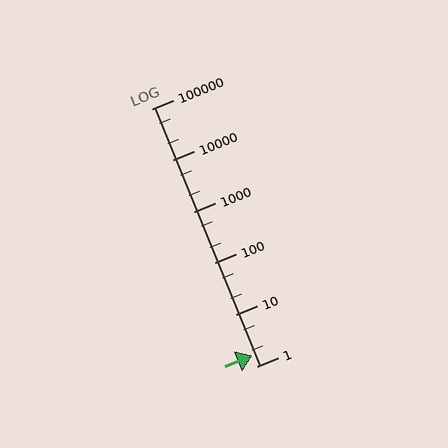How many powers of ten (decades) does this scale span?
The scale spans 5 decades, from 1 to 100000.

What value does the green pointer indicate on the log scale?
The pointer indicates approximately 1.6.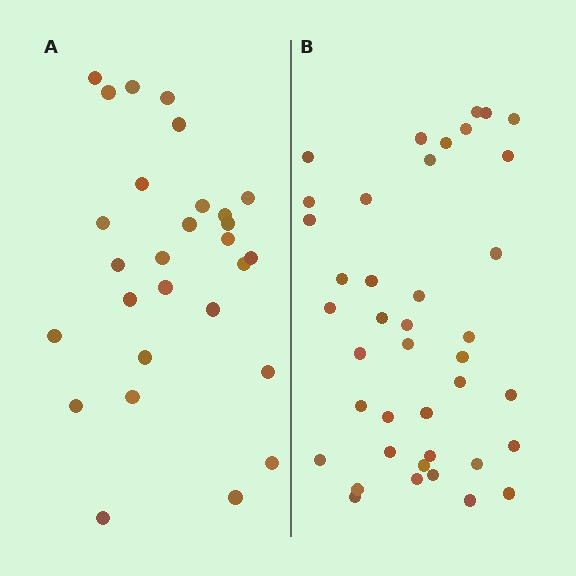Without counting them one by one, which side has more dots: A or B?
Region B (the right region) has more dots.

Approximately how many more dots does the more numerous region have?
Region B has roughly 12 or so more dots than region A.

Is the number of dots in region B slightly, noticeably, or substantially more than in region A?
Region B has noticeably more, but not dramatically so. The ratio is roughly 1.4 to 1.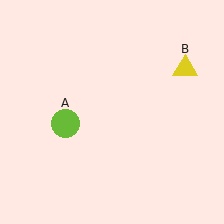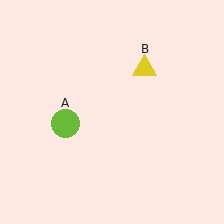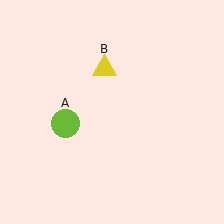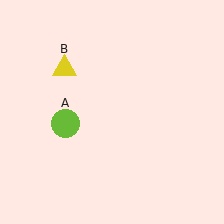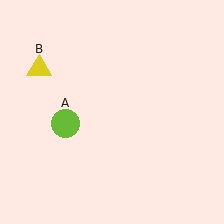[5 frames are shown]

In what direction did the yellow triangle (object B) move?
The yellow triangle (object B) moved left.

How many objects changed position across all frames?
1 object changed position: yellow triangle (object B).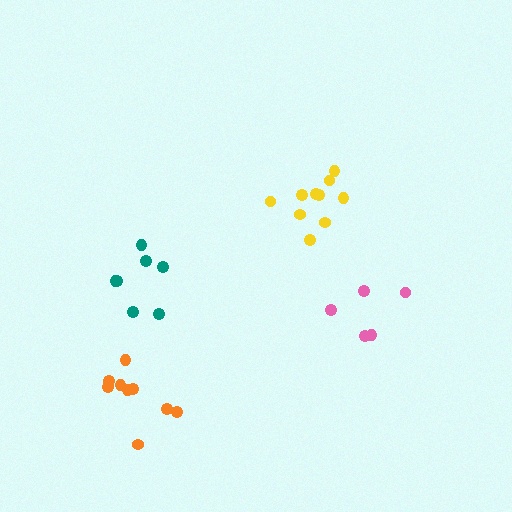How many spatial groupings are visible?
There are 4 spatial groupings.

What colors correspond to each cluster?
The clusters are colored: teal, yellow, orange, pink.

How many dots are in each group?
Group 1: 7 dots, Group 2: 10 dots, Group 3: 9 dots, Group 4: 5 dots (31 total).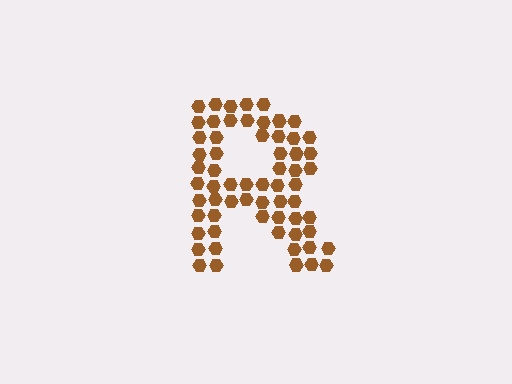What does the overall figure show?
The overall figure shows the letter R.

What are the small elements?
The small elements are hexagons.